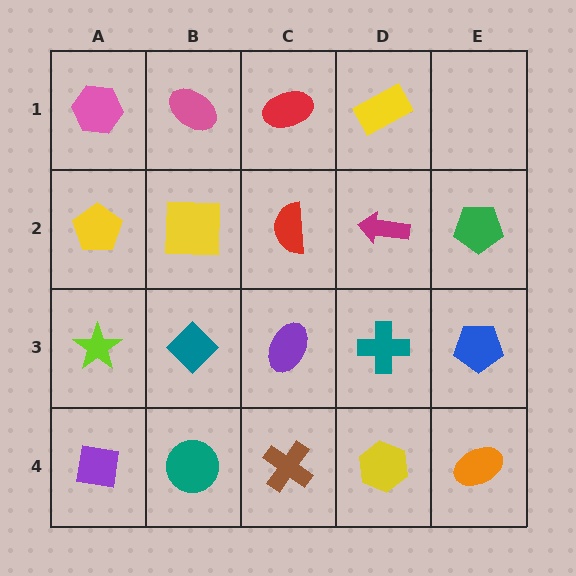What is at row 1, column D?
A yellow rectangle.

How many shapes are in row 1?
4 shapes.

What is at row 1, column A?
A pink hexagon.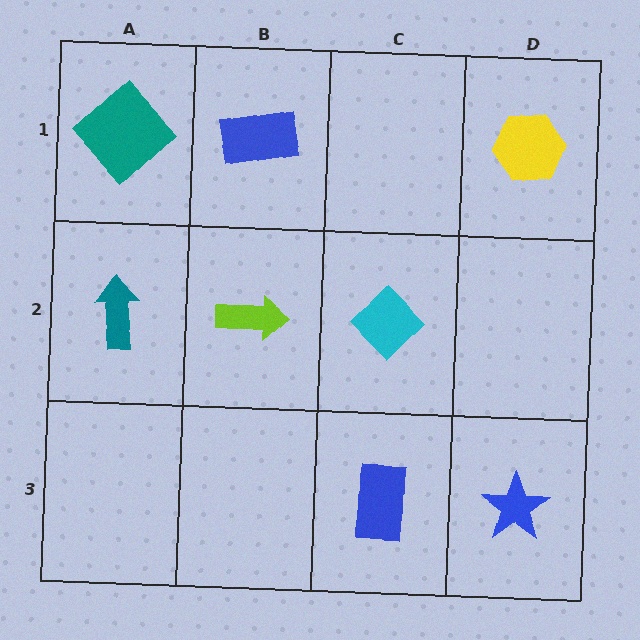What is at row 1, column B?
A blue rectangle.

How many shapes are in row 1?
3 shapes.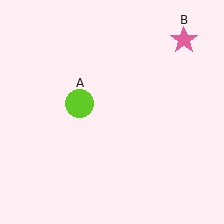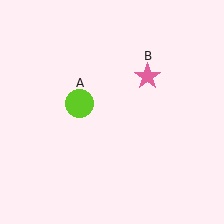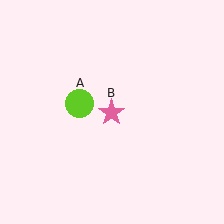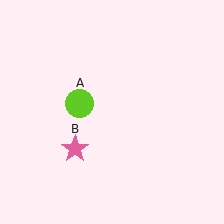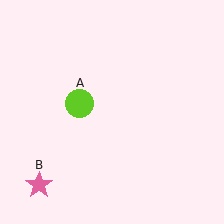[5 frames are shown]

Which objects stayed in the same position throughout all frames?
Lime circle (object A) remained stationary.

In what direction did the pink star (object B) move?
The pink star (object B) moved down and to the left.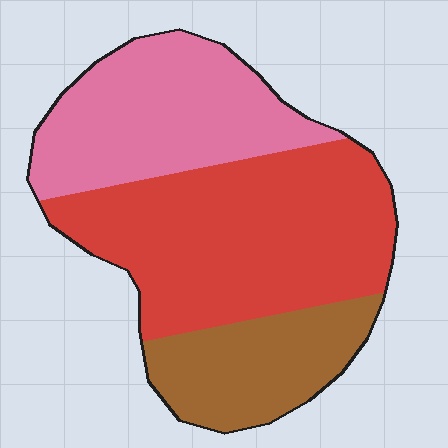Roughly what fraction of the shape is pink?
Pink covers roughly 30% of the shape.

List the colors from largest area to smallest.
From largest to smallest: red, pink, brown.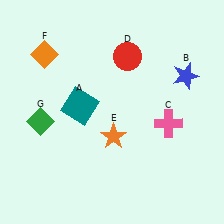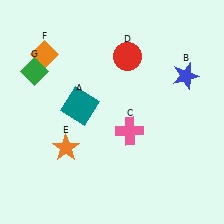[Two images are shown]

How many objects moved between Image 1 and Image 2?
3 objects moved between the two images.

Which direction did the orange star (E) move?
The orange star (E) moved left.